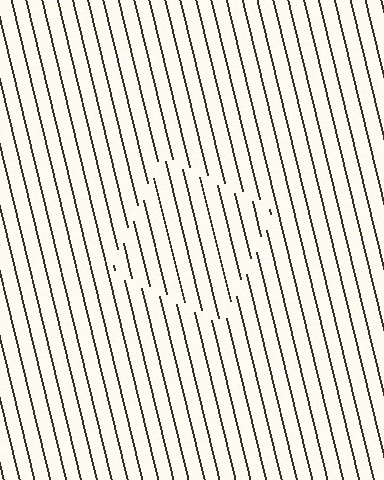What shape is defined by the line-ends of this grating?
An illusory square. The interior of the shape contains the same grating, shifted by half a period — the contour is defined by the phase discontinuity where line-ends from the inner and outer gratings abut.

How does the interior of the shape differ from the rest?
The interior of the shape contains the same grating, shifted by half a period — the contour is defined by the phase discontinuity where line-ends from the inner and outer gratings abut.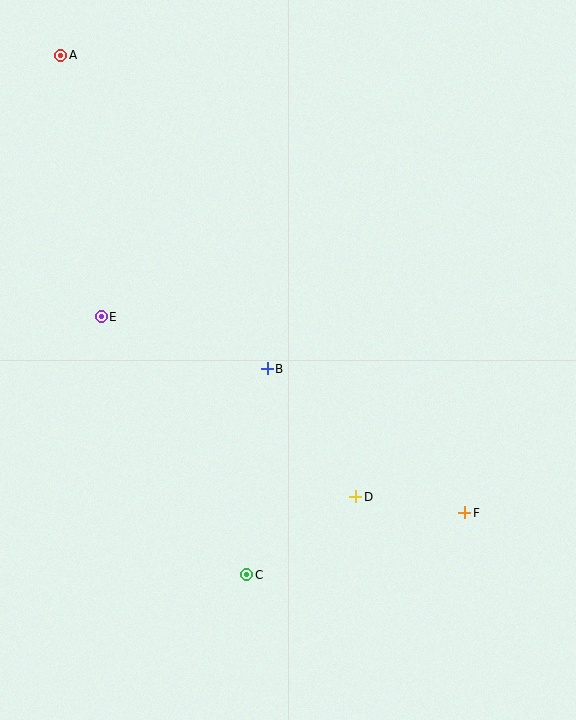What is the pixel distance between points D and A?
The distance between D and A is 531 pixels.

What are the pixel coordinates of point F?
Point F is at (465, 513).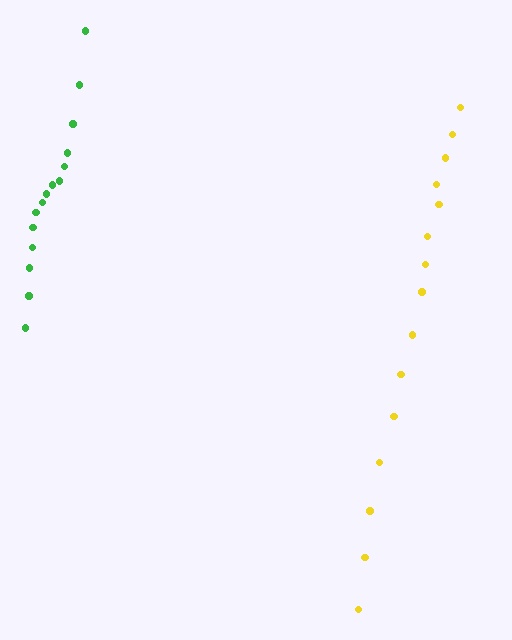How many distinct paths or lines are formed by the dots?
There are 2 distinct paths.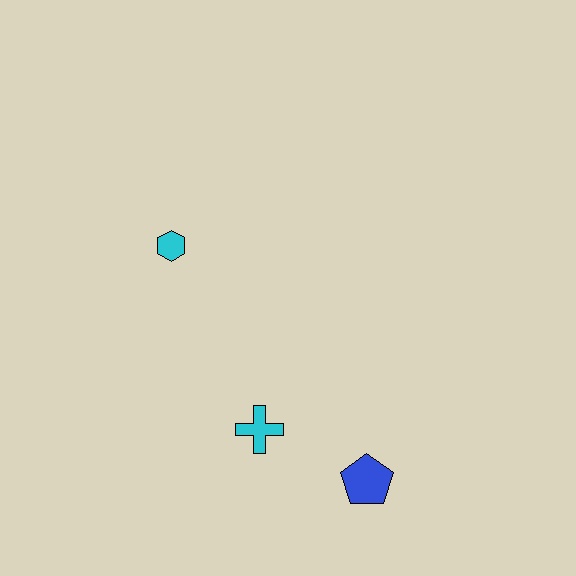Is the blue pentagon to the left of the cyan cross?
No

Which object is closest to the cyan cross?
The blue pentagon is closest to the cyan cross.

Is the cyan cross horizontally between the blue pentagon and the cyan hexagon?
Yes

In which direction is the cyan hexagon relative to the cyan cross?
The cyan hexagon is above the cyan cross.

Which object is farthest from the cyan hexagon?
The blue pentagon is farthest from the cyan hexagon.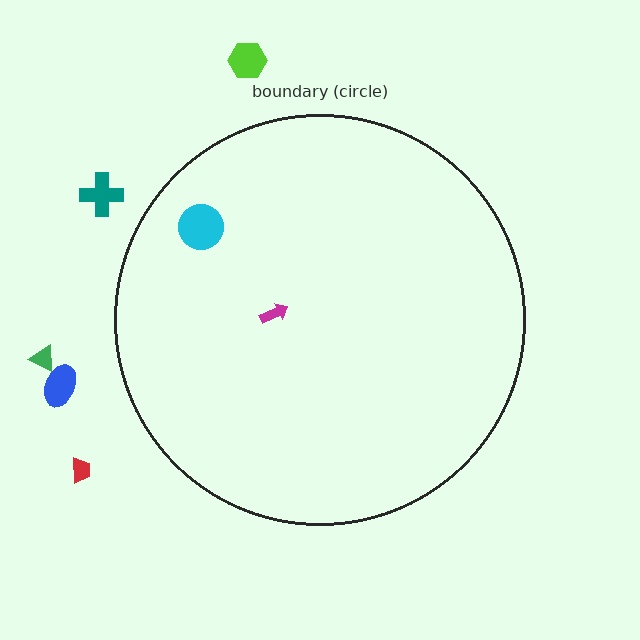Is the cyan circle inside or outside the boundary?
Inside.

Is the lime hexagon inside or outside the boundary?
Outside.